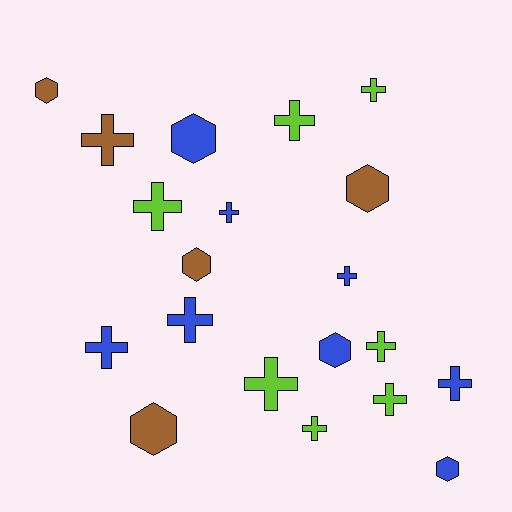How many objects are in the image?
There are 20 objects.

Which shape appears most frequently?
Cross, with 13 objects.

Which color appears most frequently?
Blue, with 8 objects.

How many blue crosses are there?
There are 5 blue crosses.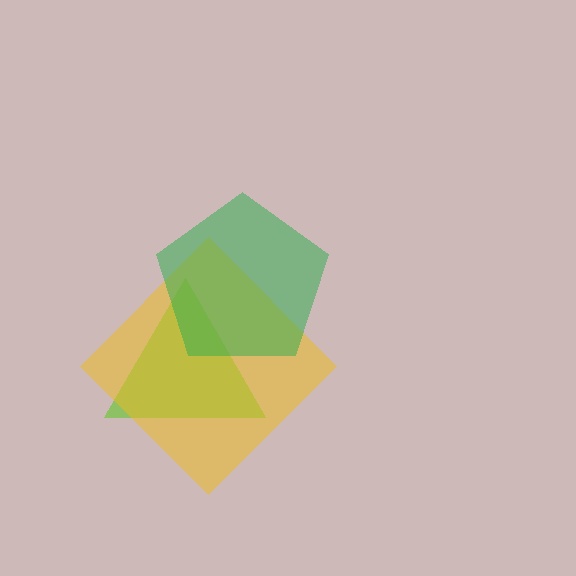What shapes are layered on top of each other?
The layered shapes are: a lime triangle, a yellow diamond, a green pentagon.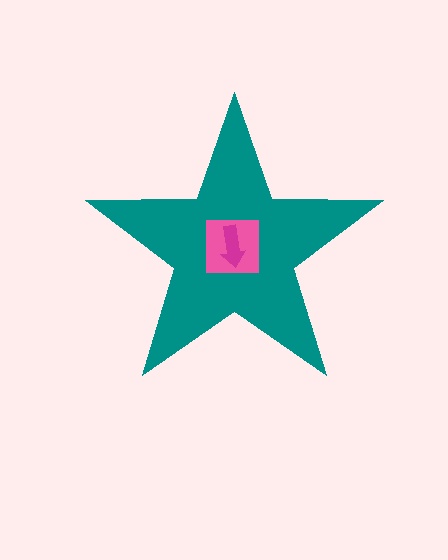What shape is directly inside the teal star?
The pink square.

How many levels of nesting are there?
3.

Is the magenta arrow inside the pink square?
Yes.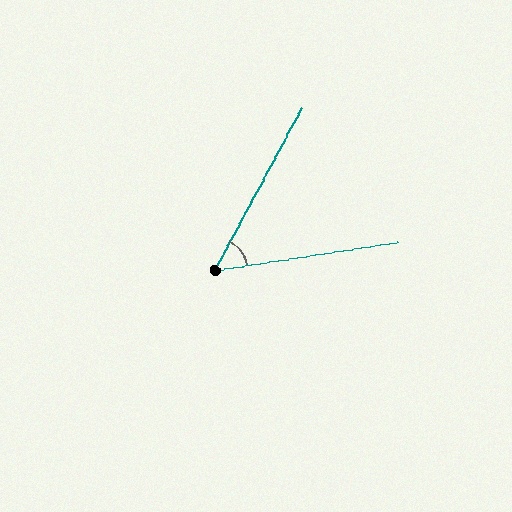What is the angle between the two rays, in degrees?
Approximately 53 degrees.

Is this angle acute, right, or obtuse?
It is acute.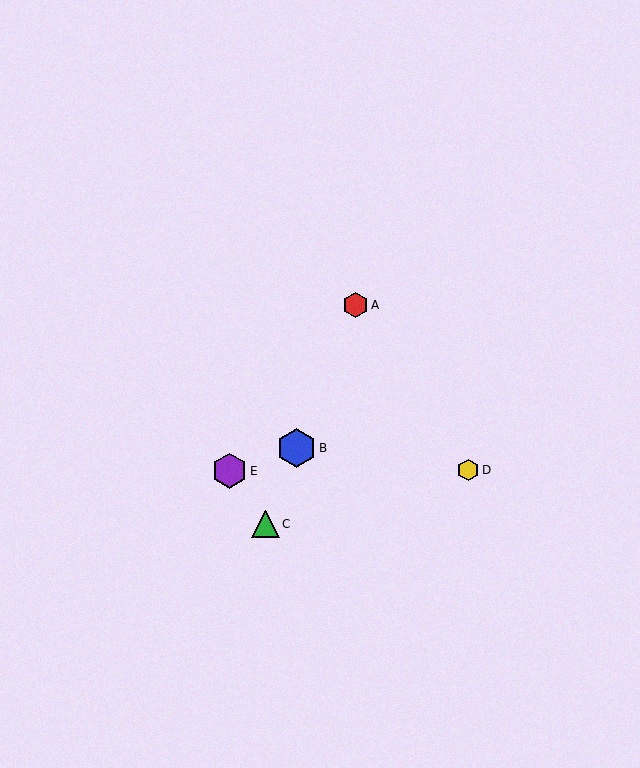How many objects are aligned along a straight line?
3 objects (A, B, C) are aligned along a straight line.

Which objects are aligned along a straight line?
Objects A, B, C are aligned along a straight line.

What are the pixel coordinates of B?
Object B is at (296, 448).